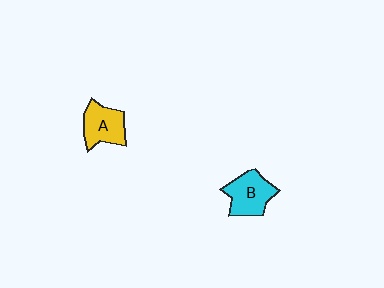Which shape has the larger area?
Shape B (cyan).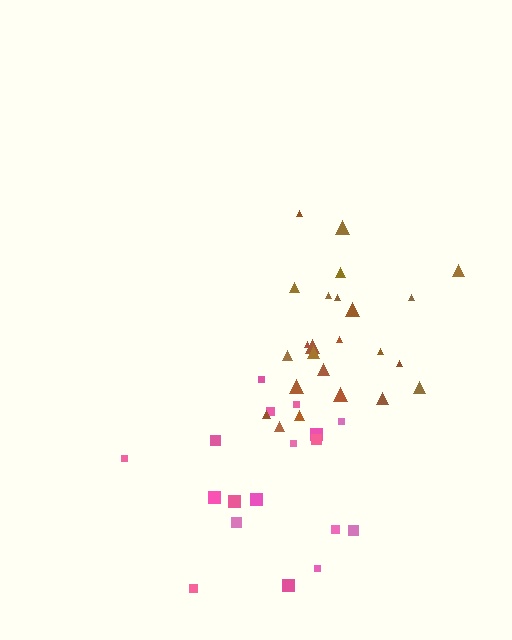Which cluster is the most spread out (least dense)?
Pink.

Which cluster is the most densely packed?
Brown.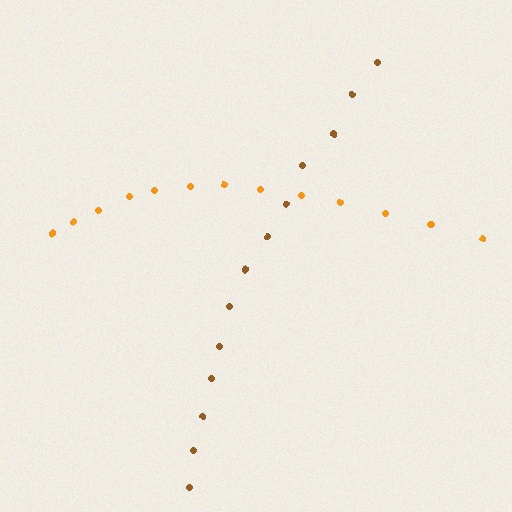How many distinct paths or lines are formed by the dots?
There are 2 distinct paths.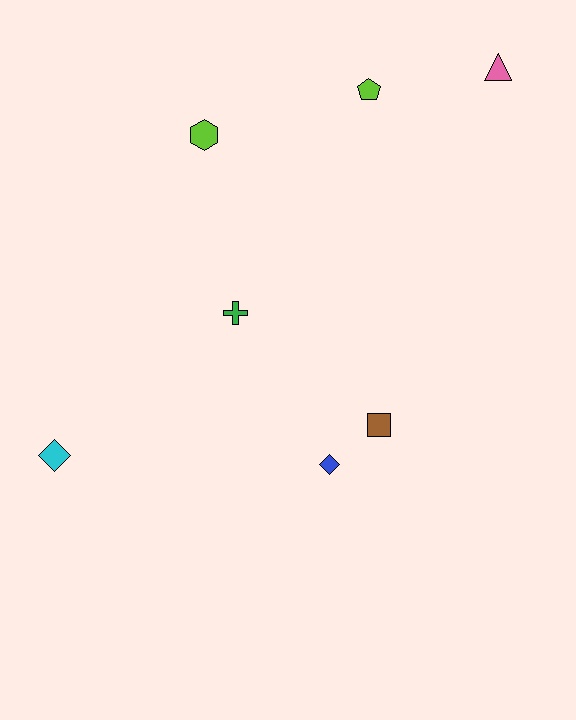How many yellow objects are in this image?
There are no yellow objects.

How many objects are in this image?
There are 7 objects.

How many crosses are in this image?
There is 1 cross.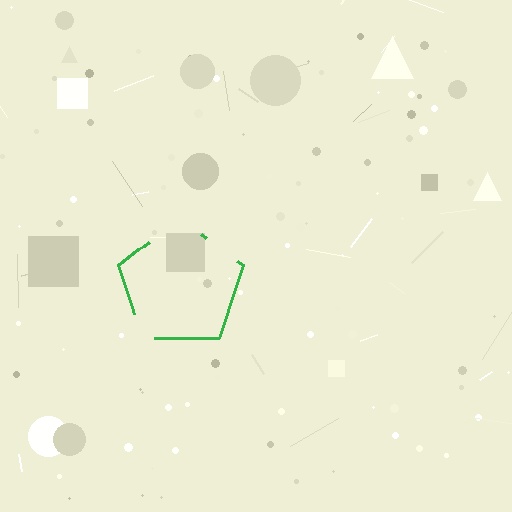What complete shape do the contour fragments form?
The contour fragments form a pentagon.